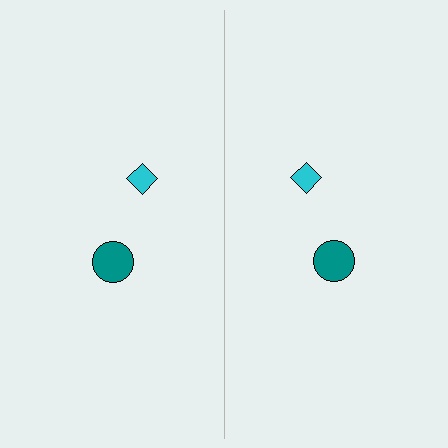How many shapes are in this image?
There are 4 shapes in this image.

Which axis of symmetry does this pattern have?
The pattern has a vertical axis of symmetry running through the center of the image.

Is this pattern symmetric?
Yes, this pattern has bilateral (reflection) symmetry.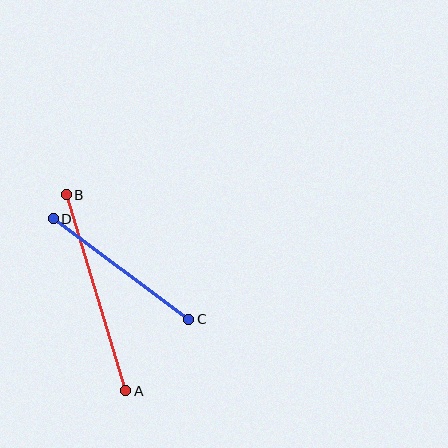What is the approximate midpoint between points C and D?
The midpoint is at approximately (121, 269) pixels.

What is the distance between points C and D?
The distance is approximately 169 pixels.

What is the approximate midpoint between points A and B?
The midpoint is at approximately (96, 293) pixels.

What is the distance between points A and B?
The distance is approximately 205 pixels.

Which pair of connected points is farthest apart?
Points A and B are farthest apart.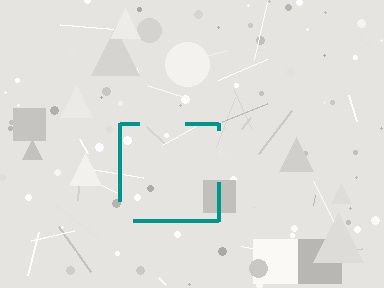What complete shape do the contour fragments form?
The contour fragments form a square.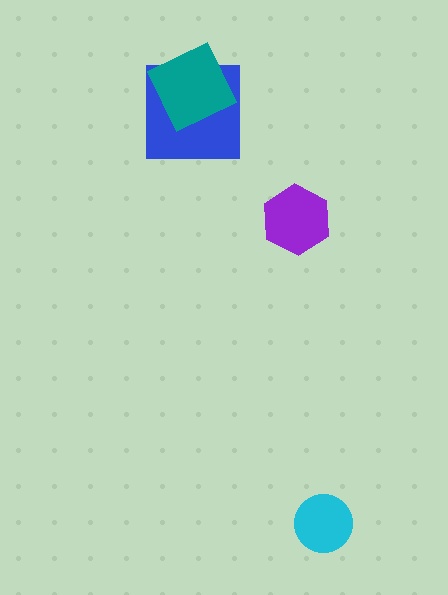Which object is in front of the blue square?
The teal diamond is in front of the blue square.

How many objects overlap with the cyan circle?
0 objects overlap with the cyan circle.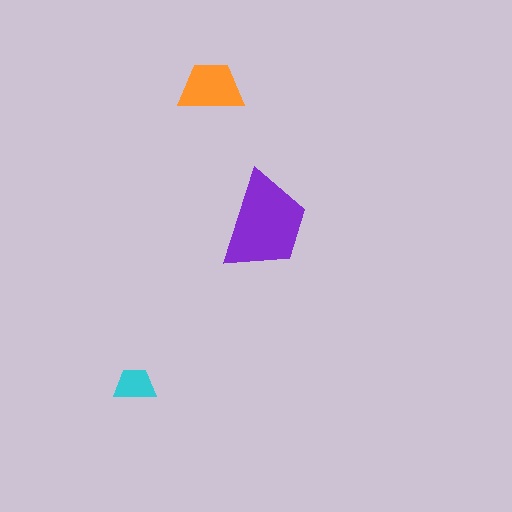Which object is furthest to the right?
The purple trapezoid is rightmost.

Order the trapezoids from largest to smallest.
the purple one, the orange one, the cyan one.